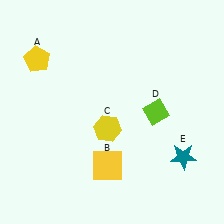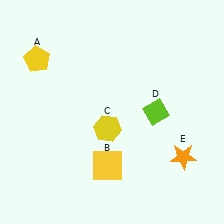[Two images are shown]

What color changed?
The star (E) changed from teal in Image 1 to orange in Image 2.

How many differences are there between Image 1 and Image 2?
There is 1 difference between the two images.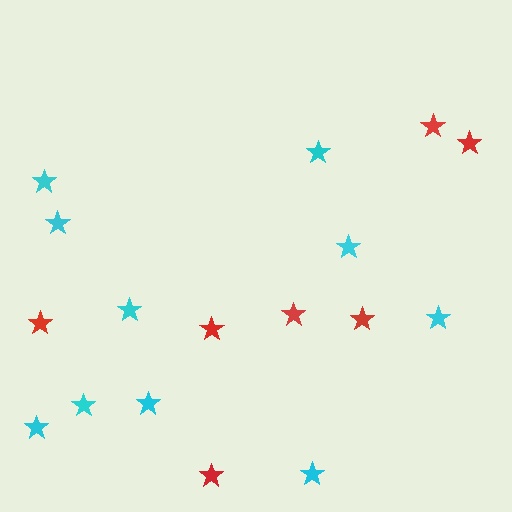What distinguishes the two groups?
There are 2 groups: one group of red stars (7) and one group of cyan stars (10).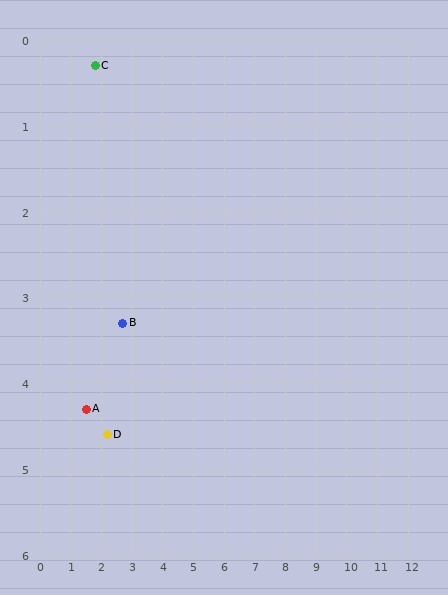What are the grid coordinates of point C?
Point C is at approximately (1.8, 0.3).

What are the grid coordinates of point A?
Point A is at approximately (1.5, 4.3).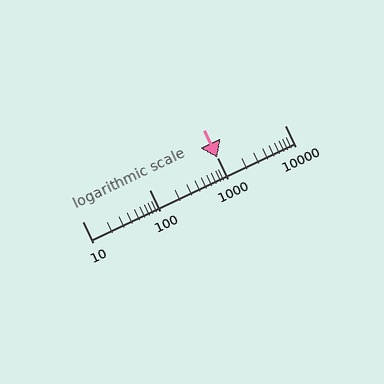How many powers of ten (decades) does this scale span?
The scale spans 3 decades, from 10 to 10000.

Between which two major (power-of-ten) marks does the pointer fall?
The pointer is between 1000 and 10000.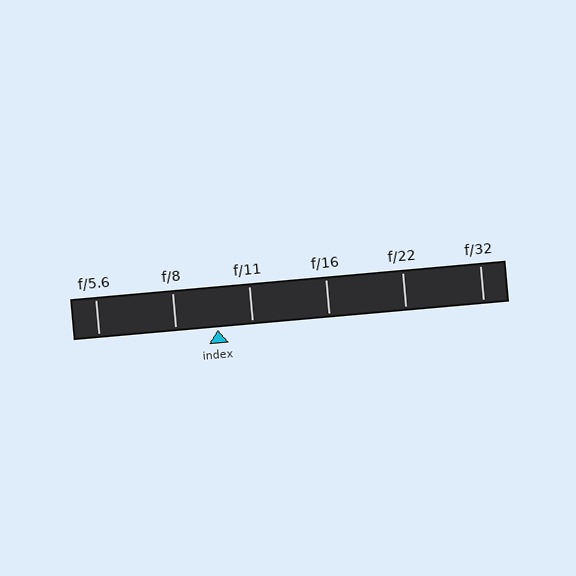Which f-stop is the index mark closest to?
The index mark is closest to f/11.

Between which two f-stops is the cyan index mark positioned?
The index mark is between f/8 and f/11.